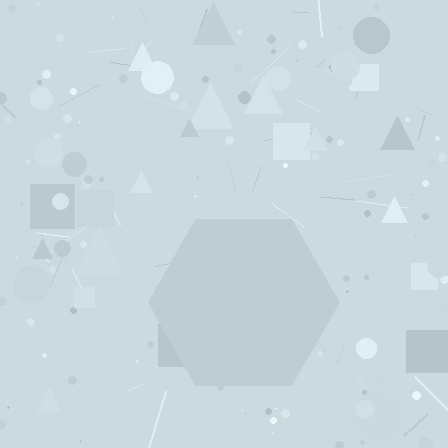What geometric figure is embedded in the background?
A hexagon is embedded in the background.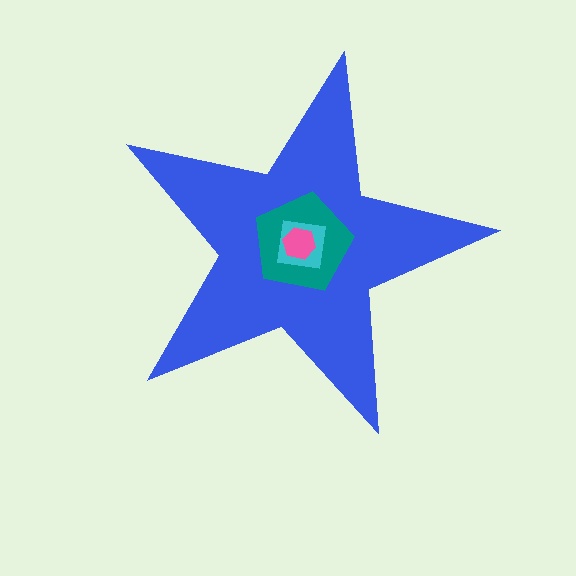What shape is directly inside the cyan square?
The pink hexagon.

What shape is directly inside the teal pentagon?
The cyan square.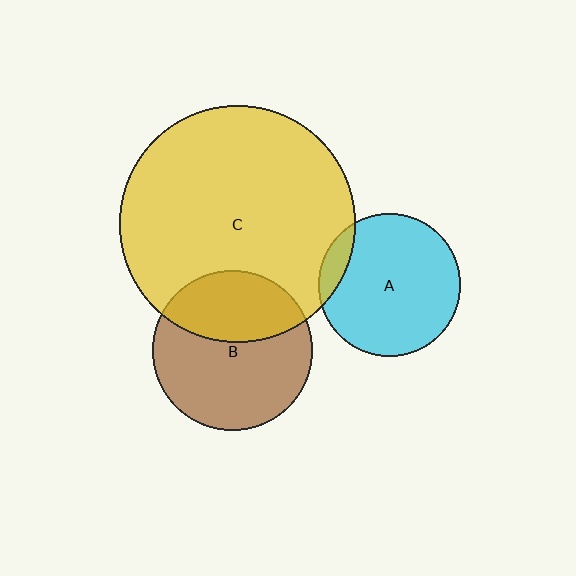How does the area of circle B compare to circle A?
Approximately 1.3 times.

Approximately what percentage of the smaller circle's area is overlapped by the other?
Approximately 10%.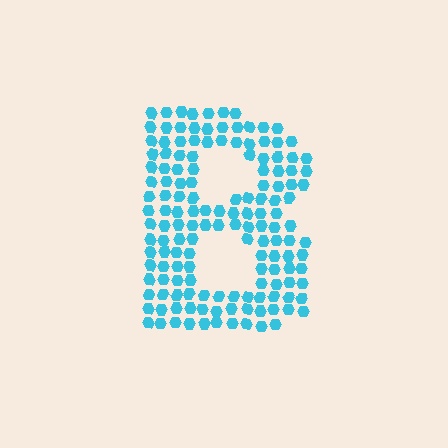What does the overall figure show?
The overall figure shows the letter B.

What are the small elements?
The small elements are hexagons.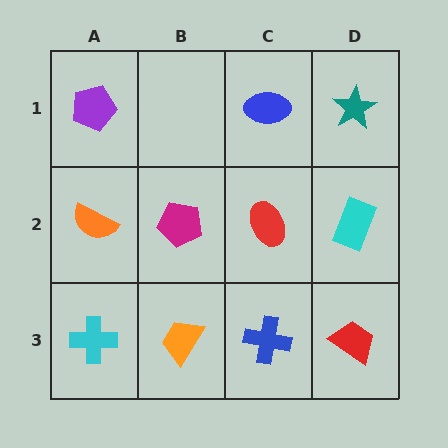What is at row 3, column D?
A red trapezoid.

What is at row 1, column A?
A purple pentagon.